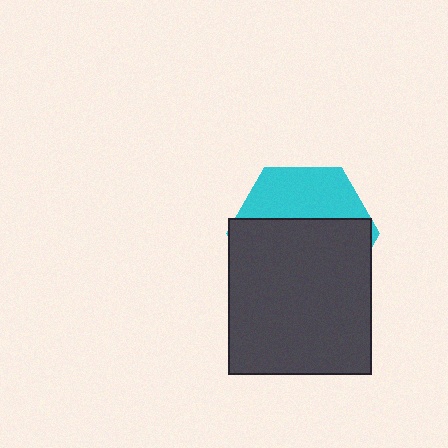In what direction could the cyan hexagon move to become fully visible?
The cyan hexagon could move up. That would shift it out from behind the dark gray rectangle entirely.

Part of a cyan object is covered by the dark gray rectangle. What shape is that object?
It is a hexagon.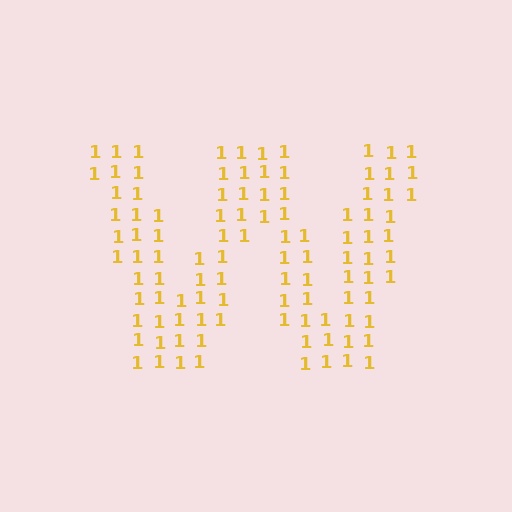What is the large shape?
The large shape is the letter W.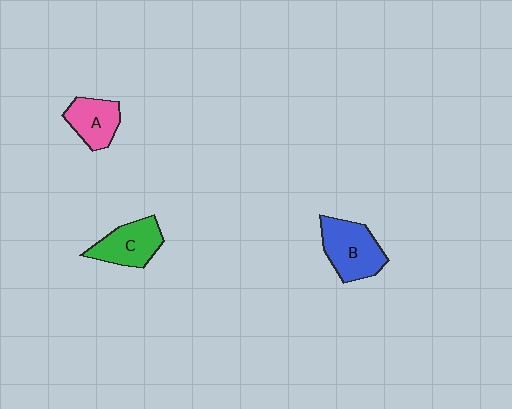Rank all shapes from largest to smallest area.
From largest to smallest: B (blue), C (green), A (pink).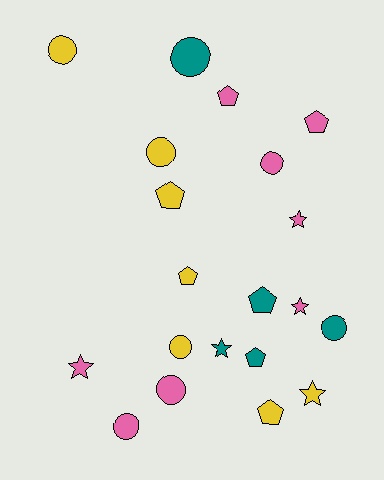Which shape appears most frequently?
Circle, with 8 objects.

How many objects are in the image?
There are 20 objects.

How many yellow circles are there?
There are 3 yellow circles.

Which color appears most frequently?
Pink, with 8 objects.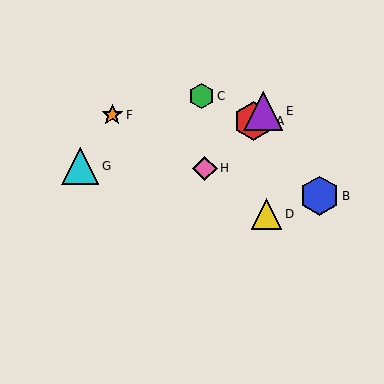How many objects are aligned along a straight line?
3 objects (A, E, H) are aligned along a straight line.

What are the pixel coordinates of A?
Object A is at (253, 121).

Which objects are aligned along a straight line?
Objects A, E, H are aligned along a straight line.